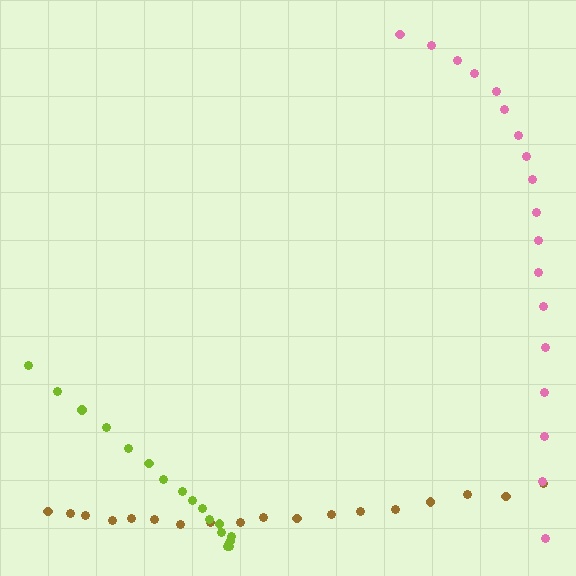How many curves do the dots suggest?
There are 3 distinct paths.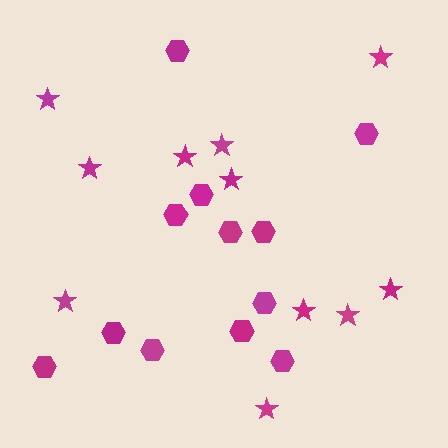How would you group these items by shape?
There are 2 groups: one group of stars (11) and one group of hexagons (12).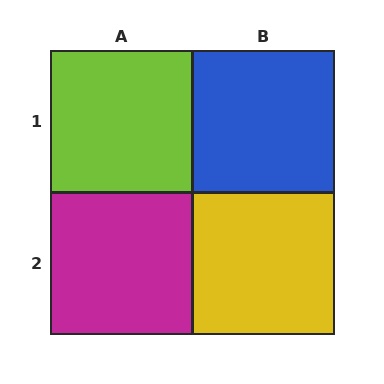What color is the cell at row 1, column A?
Lime.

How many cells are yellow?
1 cell is yellow.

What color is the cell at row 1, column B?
Blue.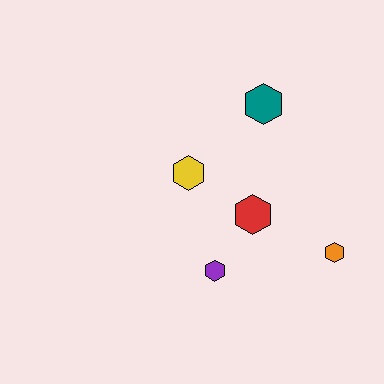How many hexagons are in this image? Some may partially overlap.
There are 5 hexagons.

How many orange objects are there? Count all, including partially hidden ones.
There is 1 orange object.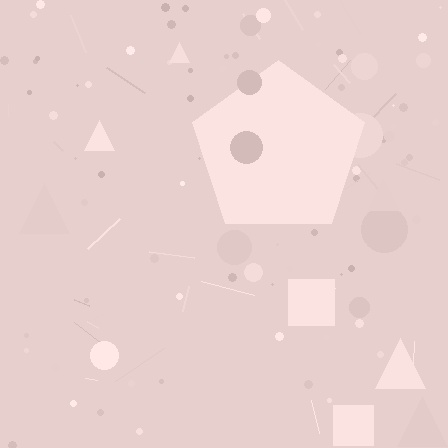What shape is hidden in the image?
A pentagon is hidden in the image.